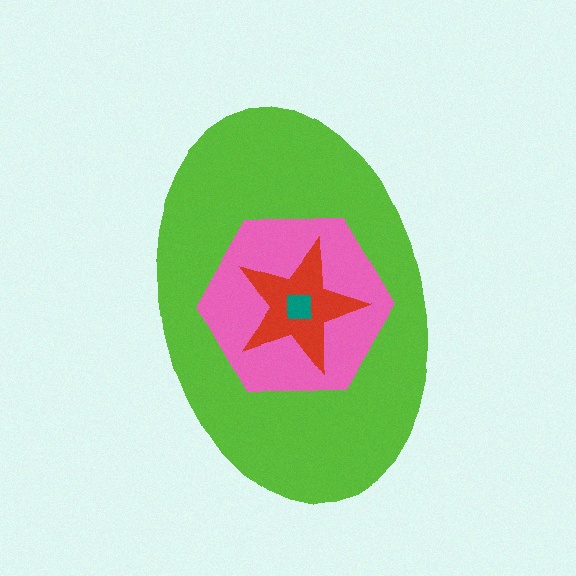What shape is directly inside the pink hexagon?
The red star.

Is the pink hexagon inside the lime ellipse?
Yes.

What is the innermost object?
The teal square.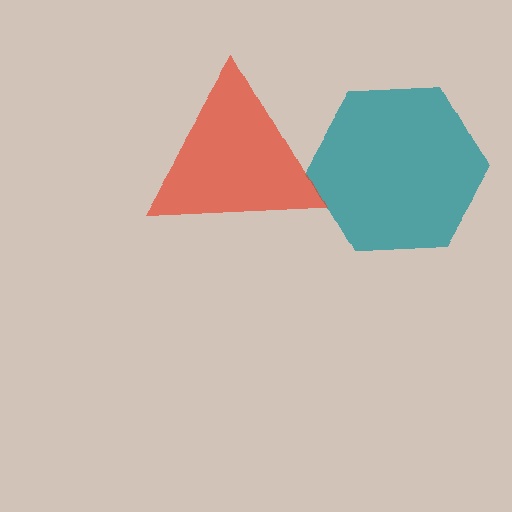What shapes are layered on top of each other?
The layered shapes are: a teal hexagon, a red triangle.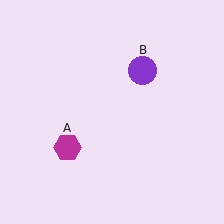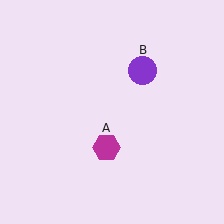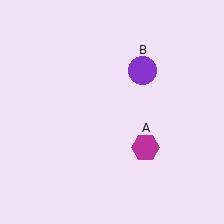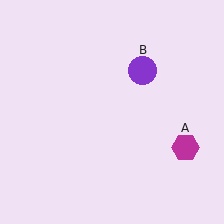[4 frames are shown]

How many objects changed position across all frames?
1 object changed position: magenta hexagon (object A).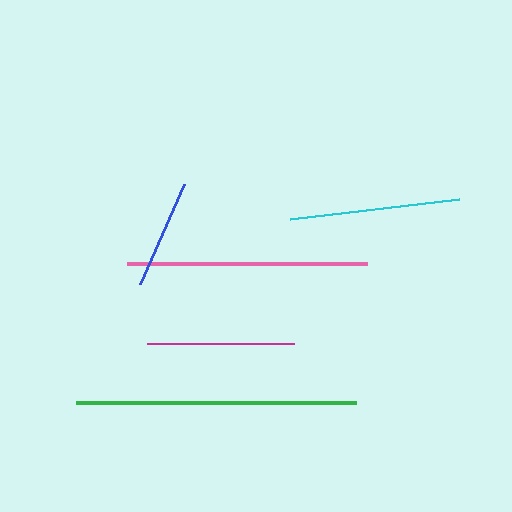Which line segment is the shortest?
The blue line is the shortest at approximately 109 pixels.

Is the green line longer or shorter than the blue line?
The green line is longer than the blue line.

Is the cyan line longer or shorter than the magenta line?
The cyan line is longer than the magenta line.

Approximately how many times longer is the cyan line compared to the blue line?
The cyan line is approximately 1.6 times the length of the blue line.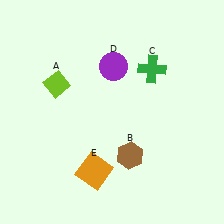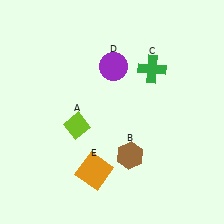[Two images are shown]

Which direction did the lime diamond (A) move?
The lime diamond (A) moved down.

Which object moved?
The lime diamond (A) moved down.